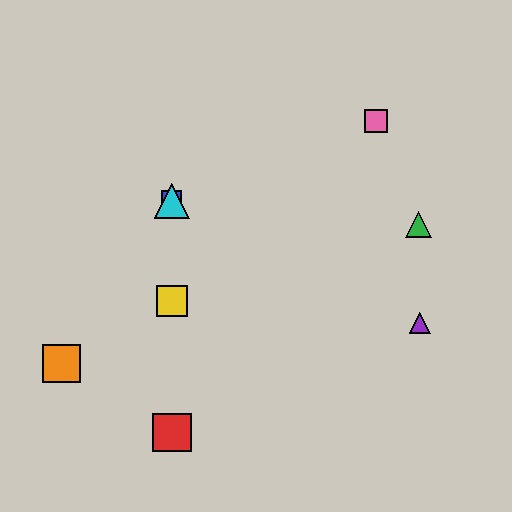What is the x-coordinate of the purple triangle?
The purple triangle is at x≈420.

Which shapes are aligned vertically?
The red square, the blue square, the yellow square, the cyan triangle are aligned vertically.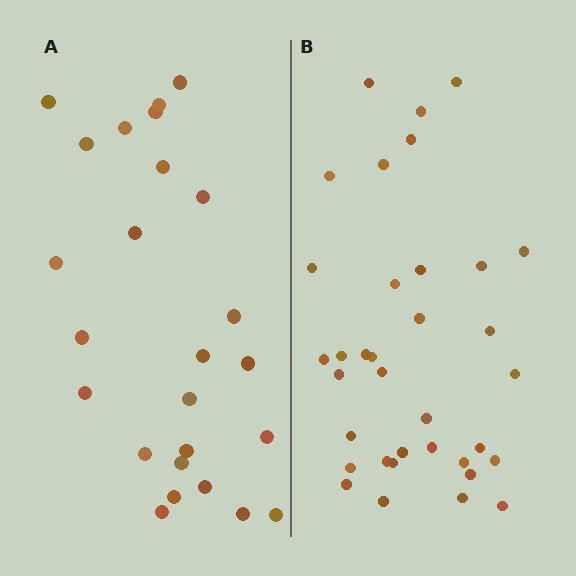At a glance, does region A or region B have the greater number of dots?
Region B (the right region) has more dots.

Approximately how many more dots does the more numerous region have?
Region B has roughly 10 or so more dots than region A.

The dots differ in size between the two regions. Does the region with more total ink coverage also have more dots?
No. Region A has more total ink coverage because its dots are larger, but region B actually contains more individual dots. Total area can be misleading — the number of items is what matters here.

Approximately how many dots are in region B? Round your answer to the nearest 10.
About 40 dots. (The exact count is 35, which rounds to 40.)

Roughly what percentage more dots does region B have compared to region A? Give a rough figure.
About 40% more.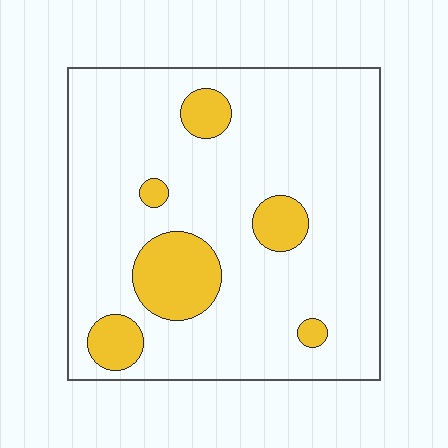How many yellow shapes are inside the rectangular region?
6.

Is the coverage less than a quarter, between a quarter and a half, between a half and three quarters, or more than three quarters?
Less than a quarter.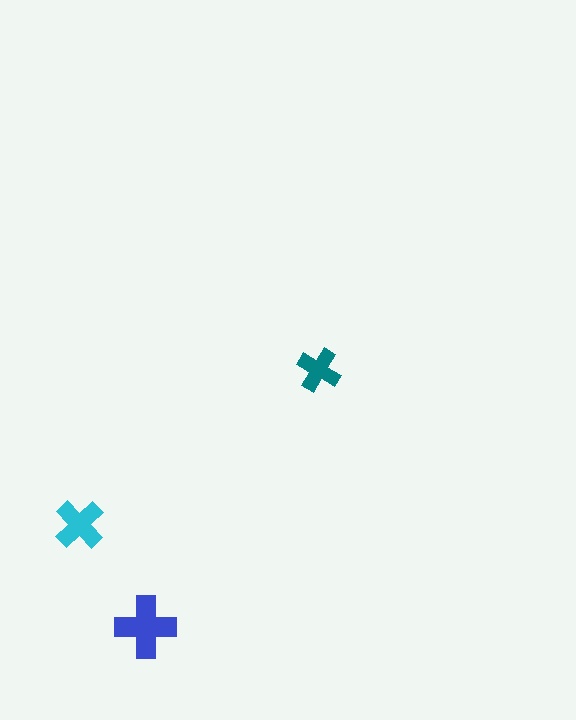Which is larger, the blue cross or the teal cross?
The blue one.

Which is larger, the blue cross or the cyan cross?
The blue one.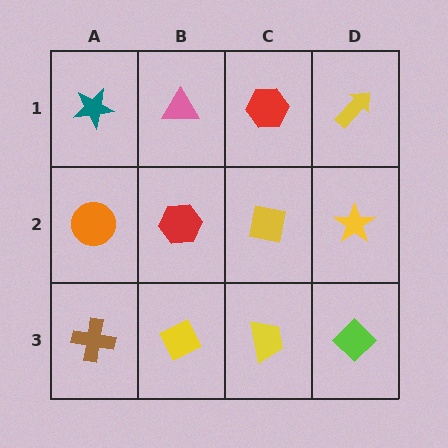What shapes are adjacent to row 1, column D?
A yellow star (row 2, column D), a red hexagon (row 1, column C).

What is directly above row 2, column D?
A yellow arrow.